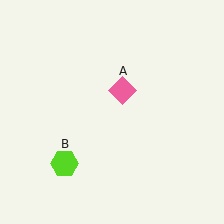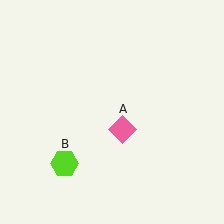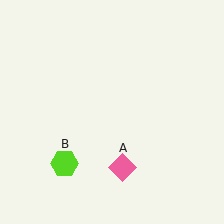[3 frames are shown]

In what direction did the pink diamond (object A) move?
The pink diamond (object A) moved down.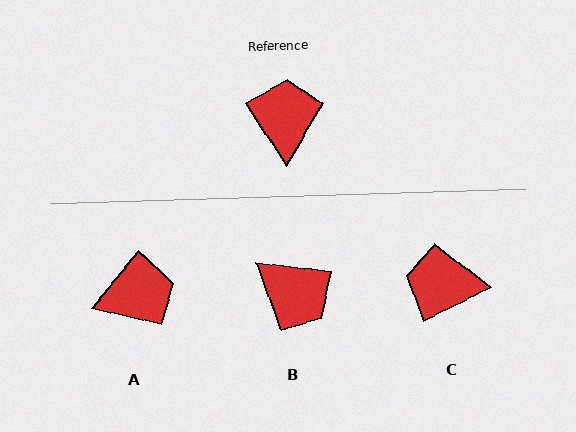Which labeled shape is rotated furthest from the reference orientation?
B, about 130 degrees away.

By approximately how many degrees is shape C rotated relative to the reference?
Approximately 82 degrees counter-clockwise.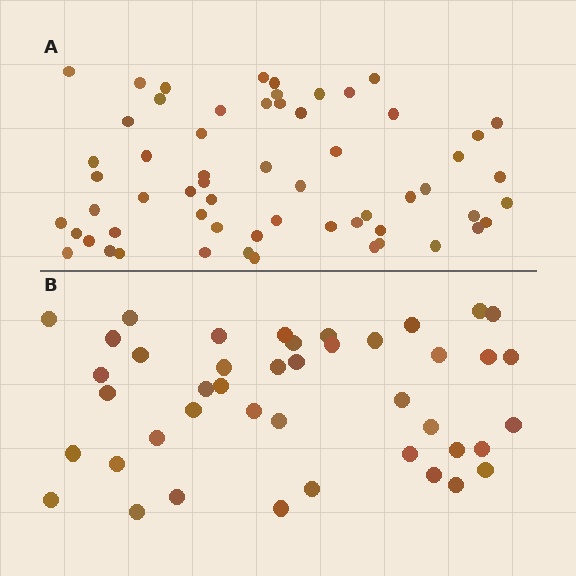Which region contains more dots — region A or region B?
Region A (the top region) has more dots.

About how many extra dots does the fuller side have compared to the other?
Region A has approximately 15 more dots than region B.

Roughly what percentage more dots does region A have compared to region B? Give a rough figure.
About 40% more.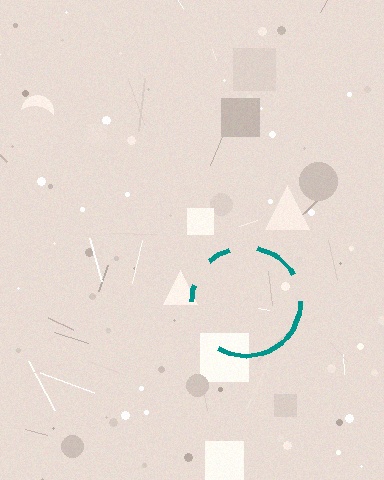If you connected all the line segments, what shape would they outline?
They would outline a circle.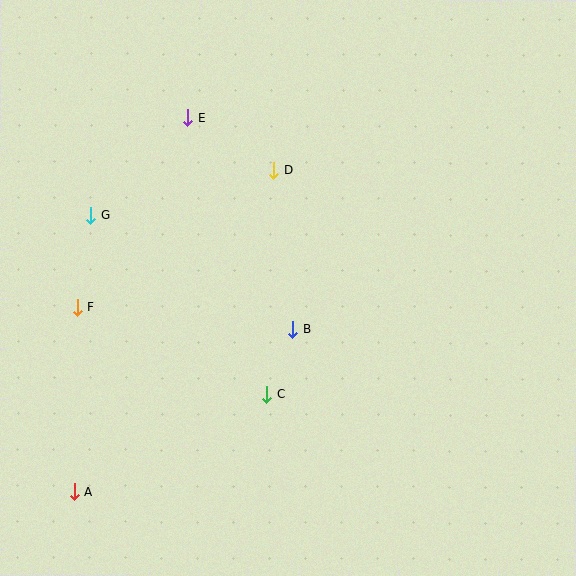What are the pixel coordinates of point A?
Point A is at (74, 492).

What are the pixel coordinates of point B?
Point B is at (292, 329).